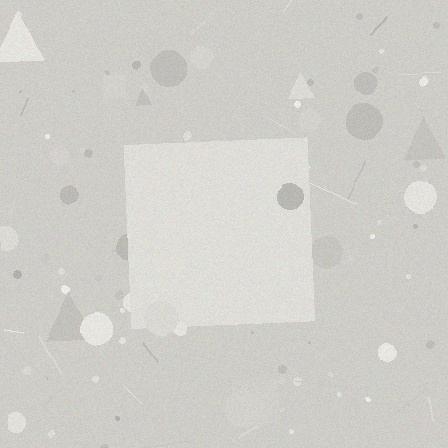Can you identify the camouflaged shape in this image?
The camouflaged shape is a square.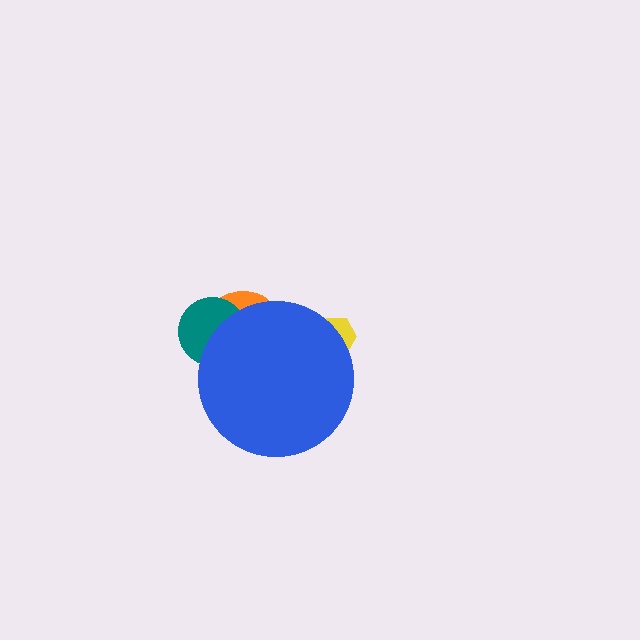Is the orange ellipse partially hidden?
Yes, the orange ellipse is partially hidden behind the blue circle.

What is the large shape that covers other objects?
A blue circle.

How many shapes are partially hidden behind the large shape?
3 shapes are partially hidden.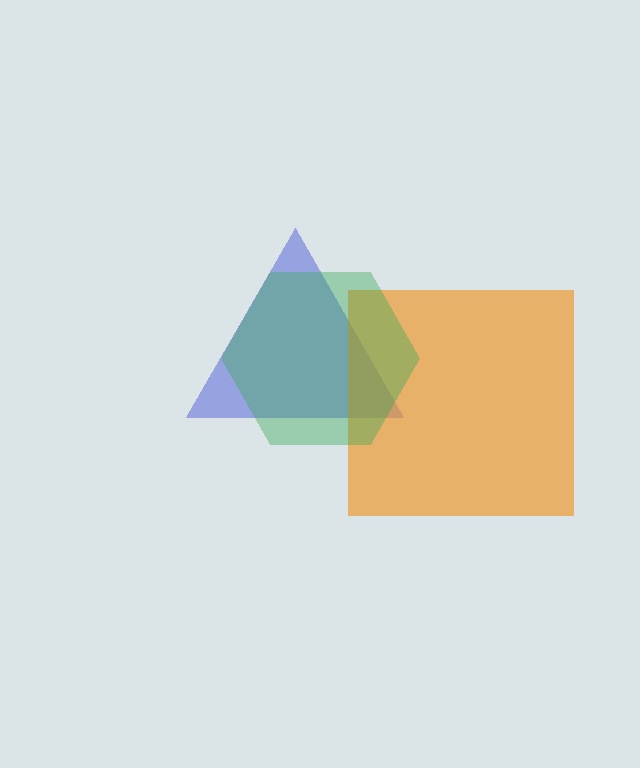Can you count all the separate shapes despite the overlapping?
Yes, there are 3 separate shapes.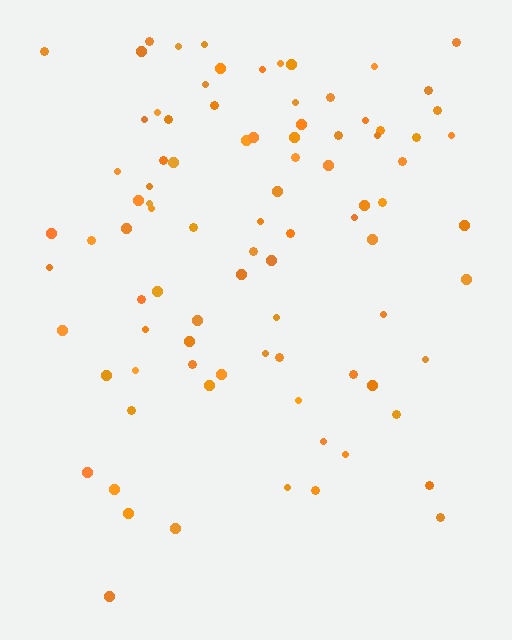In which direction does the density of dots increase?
From bottom to top, with the top side densest.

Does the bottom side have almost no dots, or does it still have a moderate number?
Still a moderate number, just noticeably fewer than the top.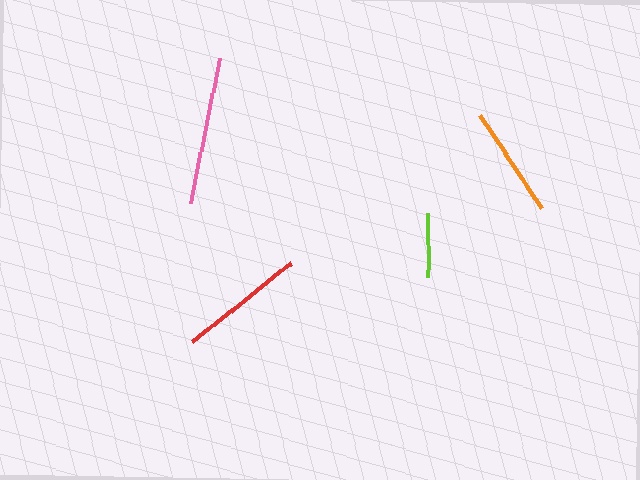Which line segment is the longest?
The pink line is the longest at approximately 148 pixels.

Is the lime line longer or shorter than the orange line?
The orange line is longer than the lime line.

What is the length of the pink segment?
The pink segment is approximately 148 pixels long.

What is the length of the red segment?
The red segment is approximately 126 pixels long.